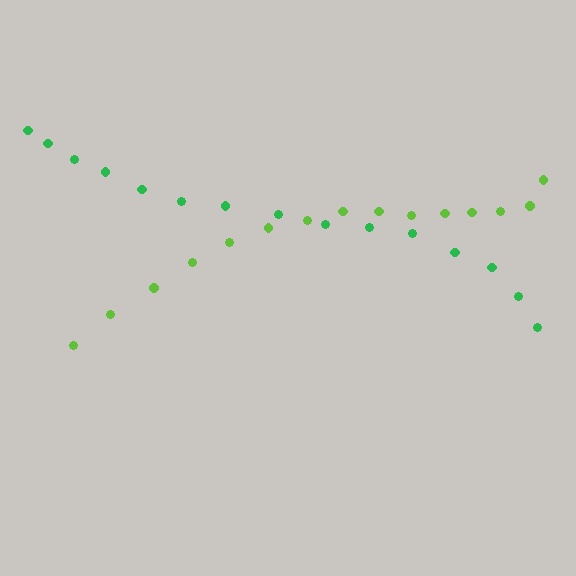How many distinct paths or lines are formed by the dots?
There are 2 distinct paths.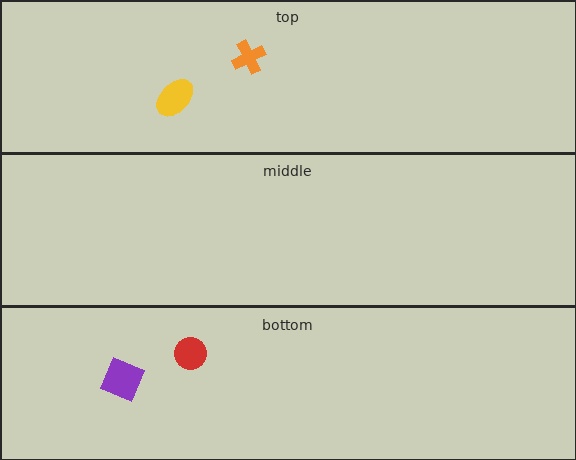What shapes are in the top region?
The orange cross, the yellow ellipse.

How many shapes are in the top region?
2.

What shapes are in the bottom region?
The purple diamond, the red circle.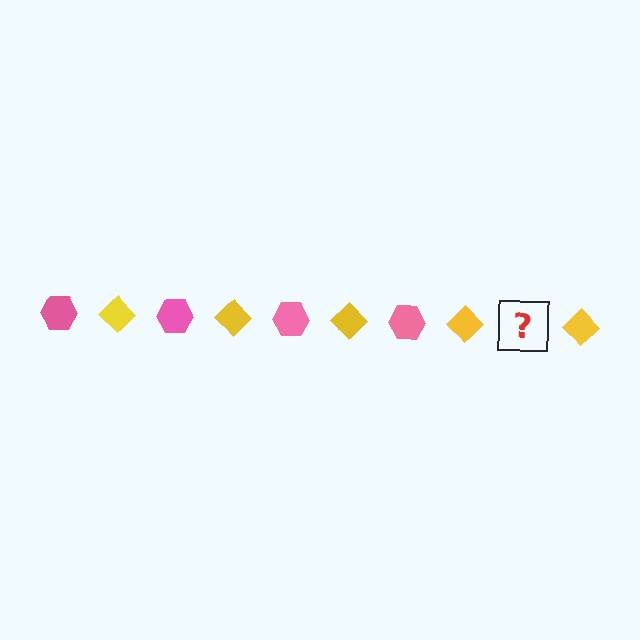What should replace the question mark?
The question mark should be replaced with a pink hexagon.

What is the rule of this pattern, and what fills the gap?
The rule is that the pattern alternates between pink hexagon and yellow diamond. The gap should be filled with a pink hexagon.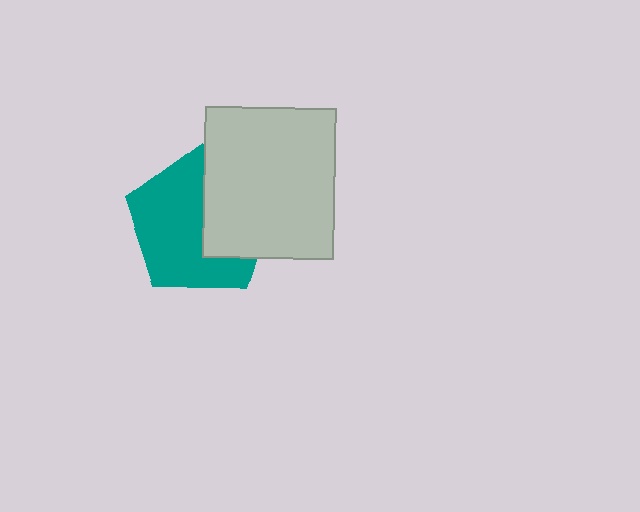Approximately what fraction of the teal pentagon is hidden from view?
Roughly 39% of the teal pentagon is hidden behind the light gray rectangle.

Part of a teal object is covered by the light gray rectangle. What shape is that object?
It is a pentagon.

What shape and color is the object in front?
The object in front is a light gray rectangle.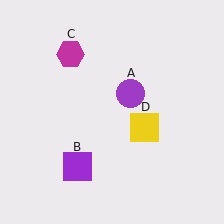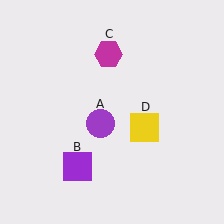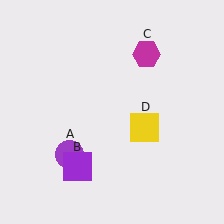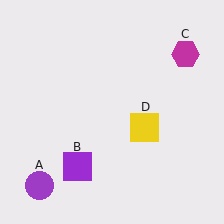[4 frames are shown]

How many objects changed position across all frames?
2 objects changed position: purple circle (object A), magenta hexagon (object C).